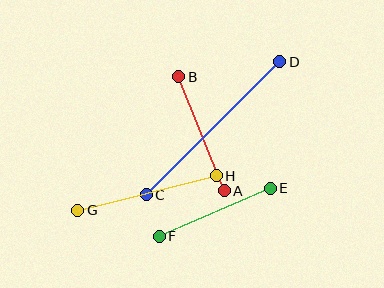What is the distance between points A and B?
The distance is approximately 123 pixels.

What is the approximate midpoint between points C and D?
The midpoint is at approximately (213, 128) pixels.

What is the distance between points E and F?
The distance is approximately 121 pixels.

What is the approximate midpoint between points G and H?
The midpoint is at approximately (147, 193) pixels.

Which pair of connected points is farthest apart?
Points C and D are farthest apart.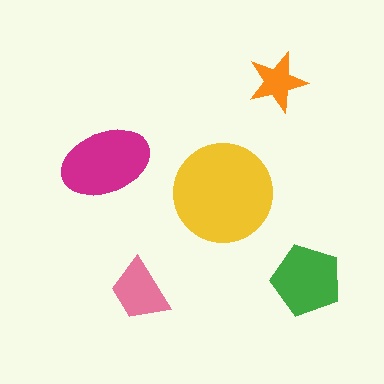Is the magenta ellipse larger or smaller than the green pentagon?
Larger.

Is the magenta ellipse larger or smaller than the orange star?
Larger.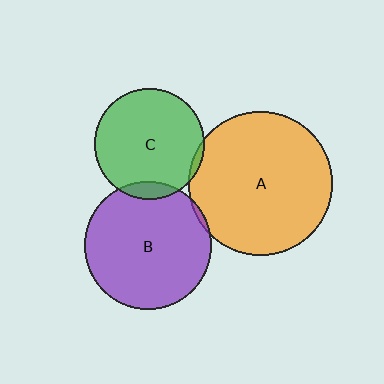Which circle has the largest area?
Circle A (orange).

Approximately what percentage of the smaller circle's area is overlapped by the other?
Approximately 10%.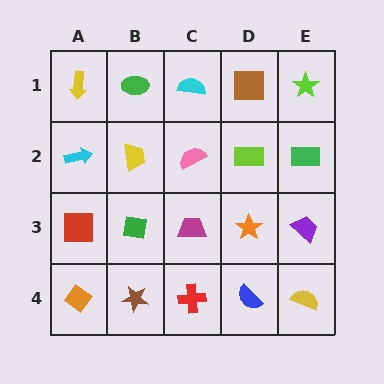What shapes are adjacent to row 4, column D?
An orange star (row 3, column D), a red cross (row 4, column C), a yellow semicircle (row 4, column E).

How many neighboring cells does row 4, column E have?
2.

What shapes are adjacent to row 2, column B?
A green ellipse (row 1, column B), a green square (row 3, column B), a cyan arrow (row 2, column A), a pink semicircle (row 2, column C).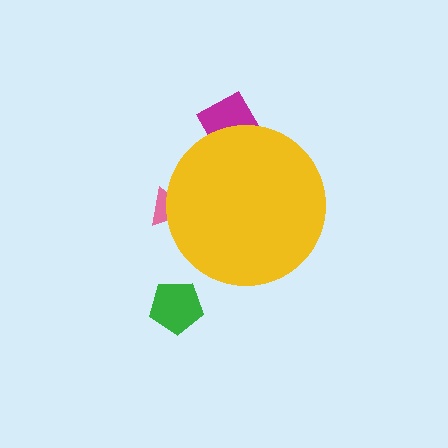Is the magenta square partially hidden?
Yes, the magenta square is partially hidden behind the yellow circle.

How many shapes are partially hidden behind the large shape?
2 shapes are partially hidden.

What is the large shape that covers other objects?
A yellow circle.